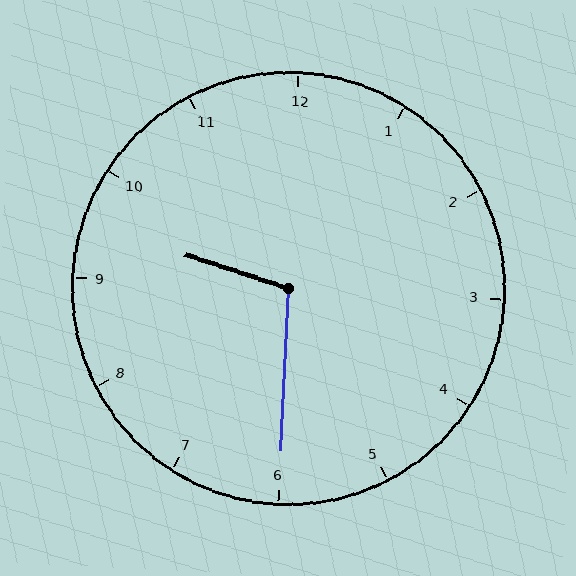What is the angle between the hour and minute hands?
Approximately 105 degrees.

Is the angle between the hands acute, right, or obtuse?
It is obtuse.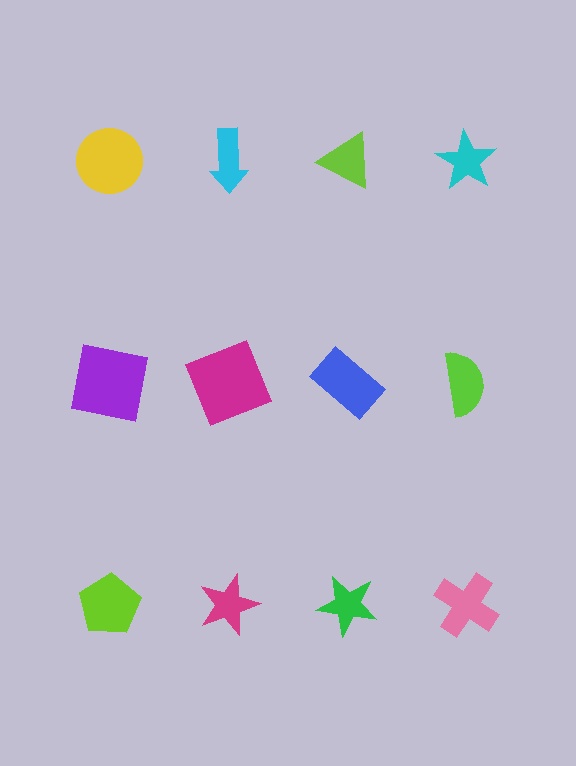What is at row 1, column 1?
A yellow circle.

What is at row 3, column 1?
A lime pentagon.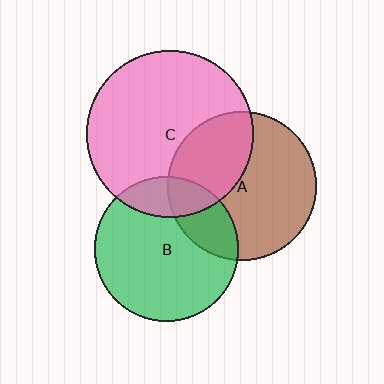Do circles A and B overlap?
Yes.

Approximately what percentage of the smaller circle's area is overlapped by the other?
Approximately 20%.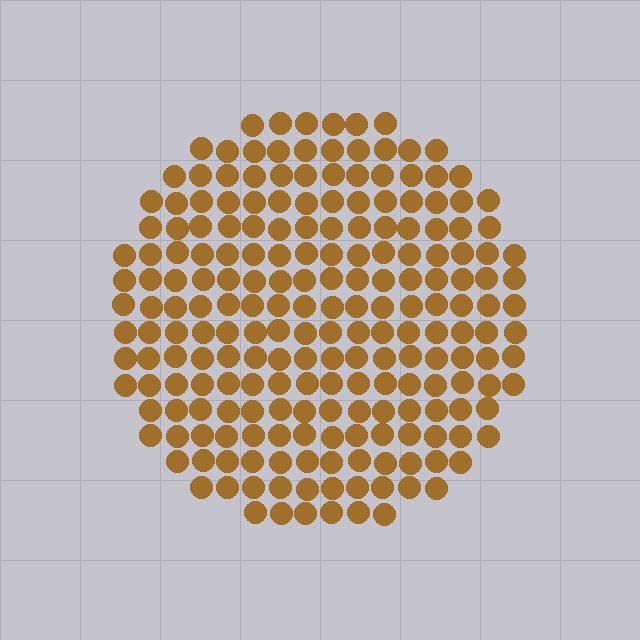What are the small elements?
The small elements are circles.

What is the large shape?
The large shape is a circle.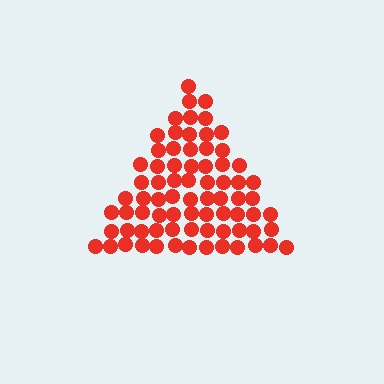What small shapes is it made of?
It is made of small circles.